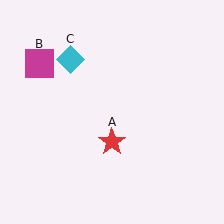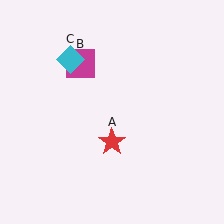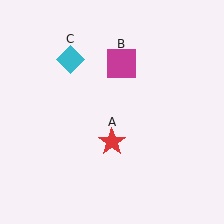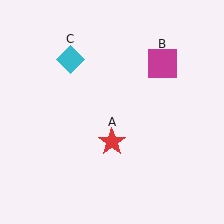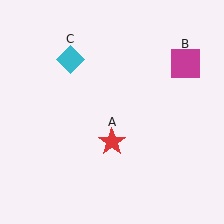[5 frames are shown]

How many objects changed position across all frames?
1 object changed position: magenta square (object B).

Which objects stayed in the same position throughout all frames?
Red star (object A) and cyan diamond (object C) remained stationary.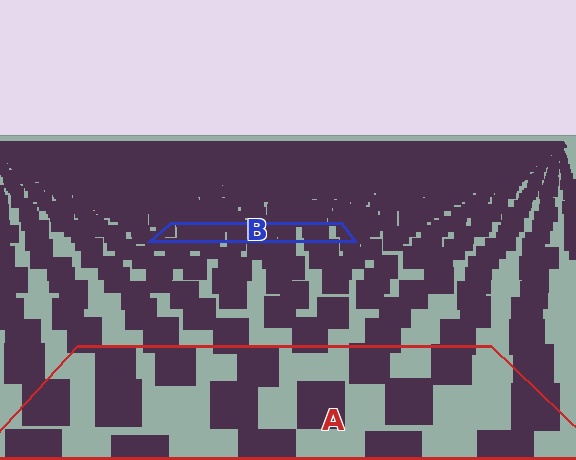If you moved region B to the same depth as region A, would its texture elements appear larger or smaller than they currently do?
They would appear larger. At a closer depth, the same texture elements are projected at a bigger on-screen size.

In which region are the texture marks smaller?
The texture marks are smaller in region B, because it is farther away.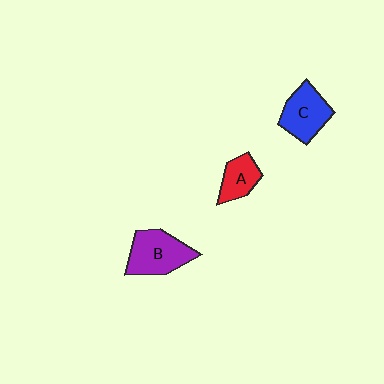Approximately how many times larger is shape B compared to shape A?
Approximately 1.7 times.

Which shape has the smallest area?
Shape A (red).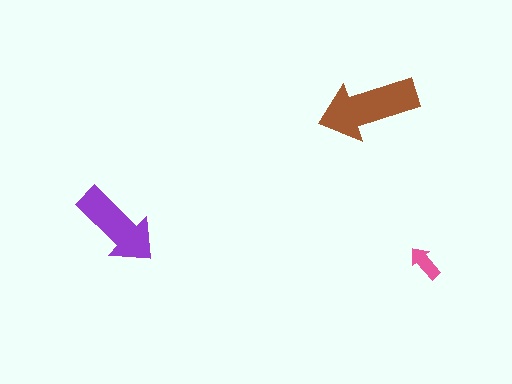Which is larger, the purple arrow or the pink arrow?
The purple one.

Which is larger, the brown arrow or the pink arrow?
The brown one.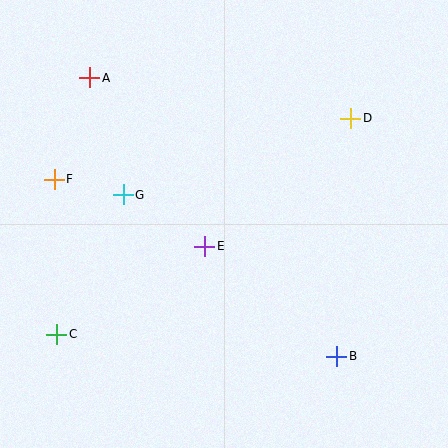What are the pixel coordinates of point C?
Point C is at (57, 334).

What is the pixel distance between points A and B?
The distance between A and B is 372 pixels.